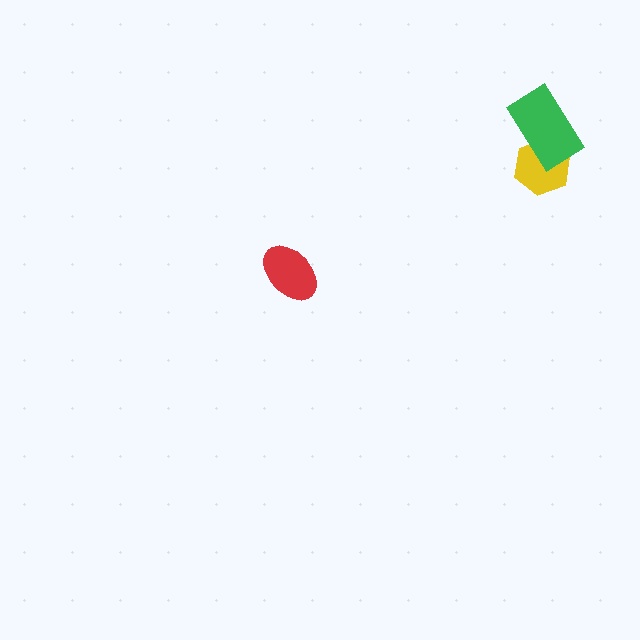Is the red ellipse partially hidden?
No, no other shape covers it.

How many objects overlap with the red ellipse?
0 objects overlap with the red ellipse.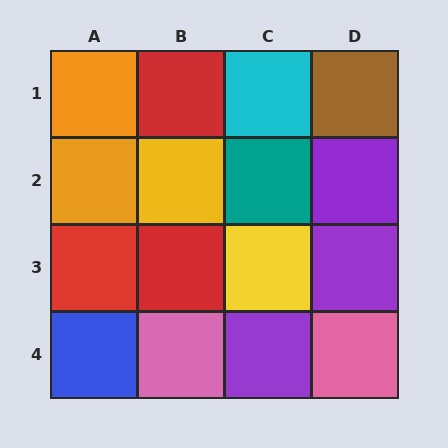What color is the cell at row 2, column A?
Orange.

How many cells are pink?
2 cells are pink.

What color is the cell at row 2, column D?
Purple.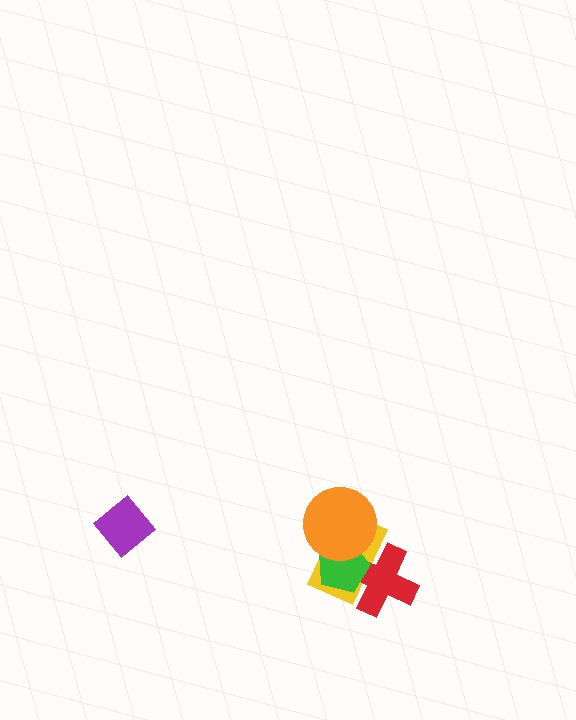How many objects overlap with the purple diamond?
0 objects overlap with the purple diamond.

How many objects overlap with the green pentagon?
3 objects overlap with the green pentagon.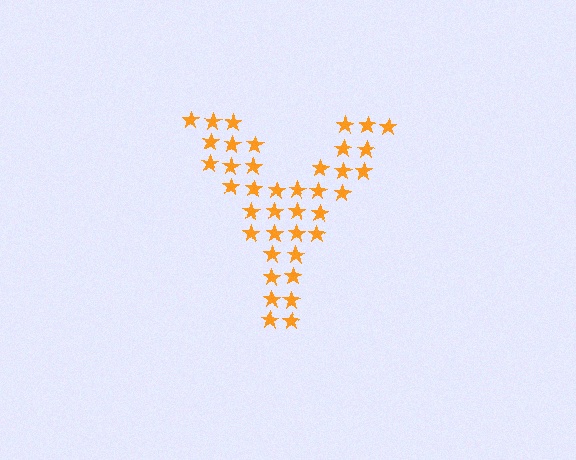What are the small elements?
The small elements are stars.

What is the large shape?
The large shape is the letter Y.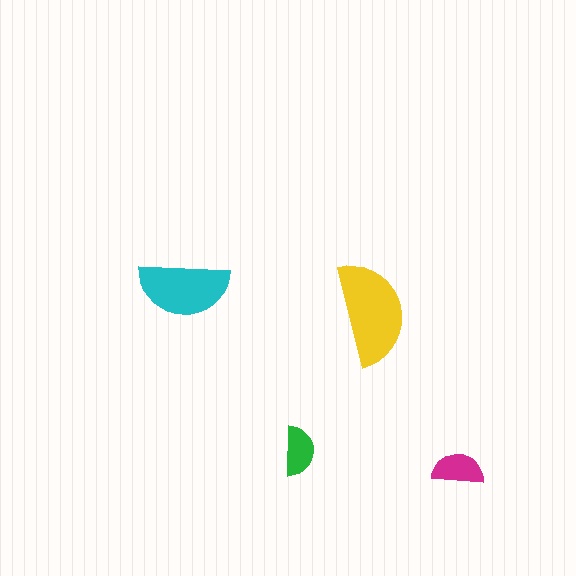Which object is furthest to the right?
The magenta semicircle is rightmost.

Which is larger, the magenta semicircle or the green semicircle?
The magenta one.